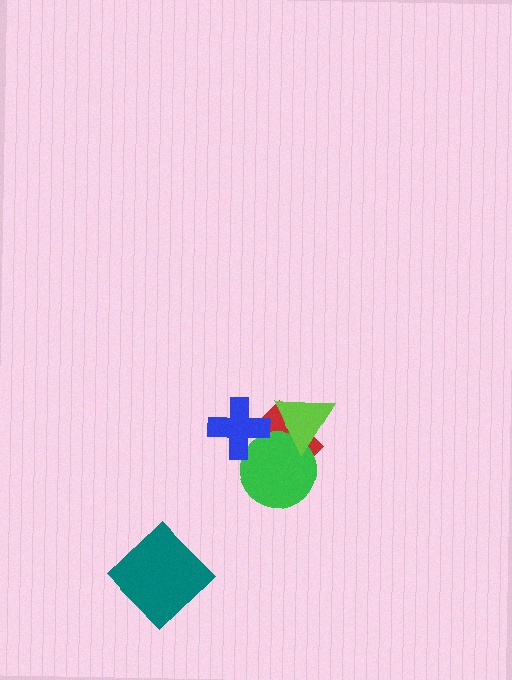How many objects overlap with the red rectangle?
3 objects overlap with the red rectangle.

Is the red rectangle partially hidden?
Yes, it is partially covered by another shape.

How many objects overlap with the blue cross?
2 objects overlap with the blue cross.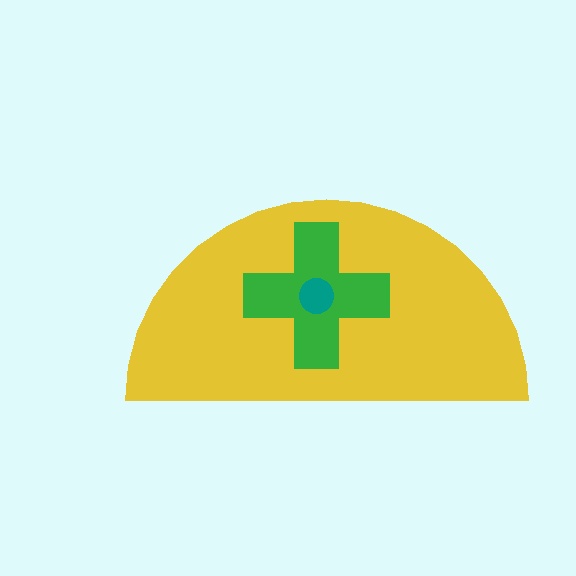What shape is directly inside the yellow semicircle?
The green cross.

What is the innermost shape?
The teal circle.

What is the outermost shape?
The yellow semicircle.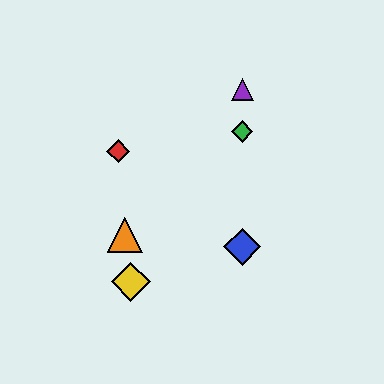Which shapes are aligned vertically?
The blue diamond, the green diamond, the purple triangle are aligned vertically.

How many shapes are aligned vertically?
3 shapes (the blue diamond, the green diamond, the purple triangle) are aligned vertically.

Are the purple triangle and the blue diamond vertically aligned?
Yes, both are at x≈242.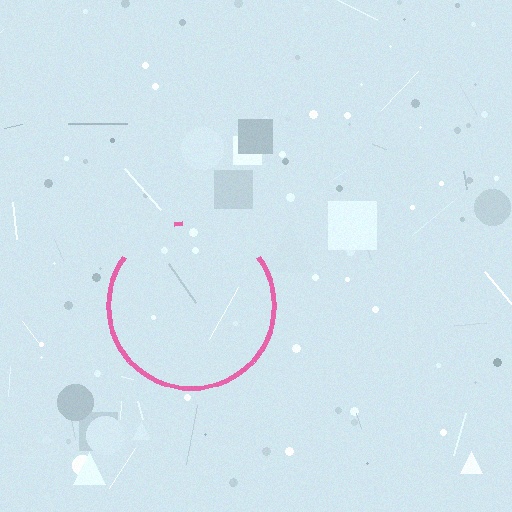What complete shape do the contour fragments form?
The contour fragments form a circle.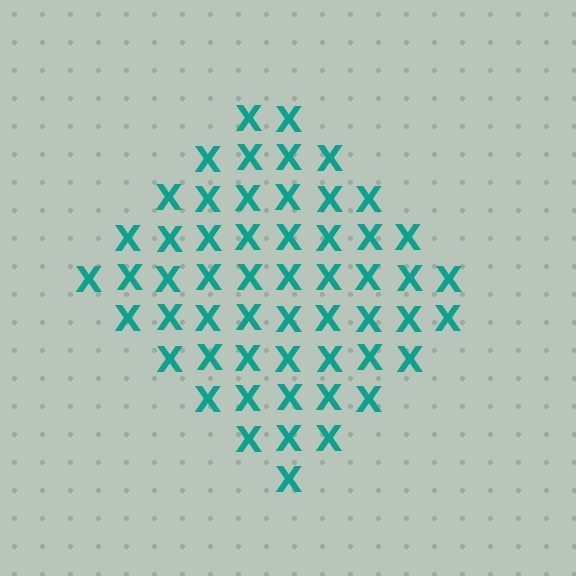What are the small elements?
The small elements are letter X's.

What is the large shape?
The large shape is a diamond.